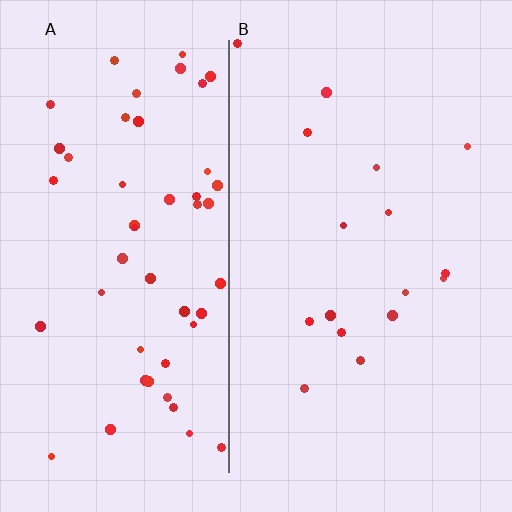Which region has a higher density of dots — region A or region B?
A (the left).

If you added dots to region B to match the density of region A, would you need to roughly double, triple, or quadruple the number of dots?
Approximately triple.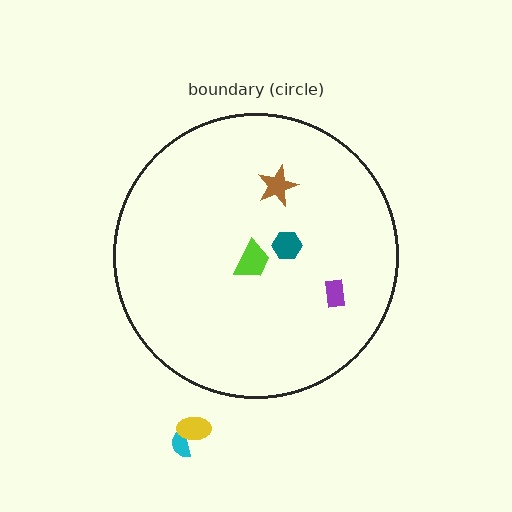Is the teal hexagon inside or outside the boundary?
Inside.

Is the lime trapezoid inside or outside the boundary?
Inside.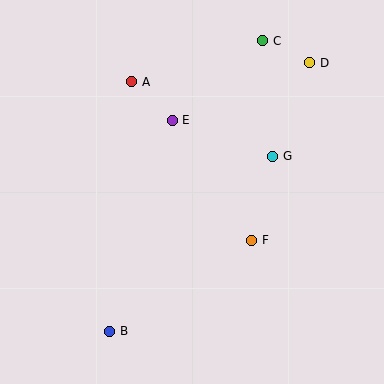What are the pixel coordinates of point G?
Point G is at (273, 156).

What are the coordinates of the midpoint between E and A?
The midpoint between E and A is at (152, 101).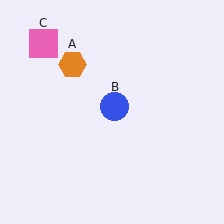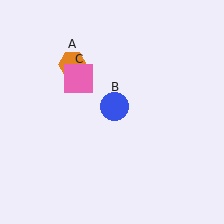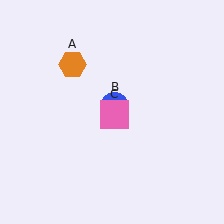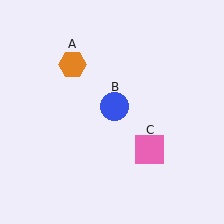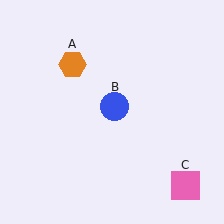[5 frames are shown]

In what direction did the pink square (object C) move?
The pink square (object C) moved down and to the right.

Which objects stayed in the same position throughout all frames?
Orange hexagon (object A) and blue circle (object B) remained stationary.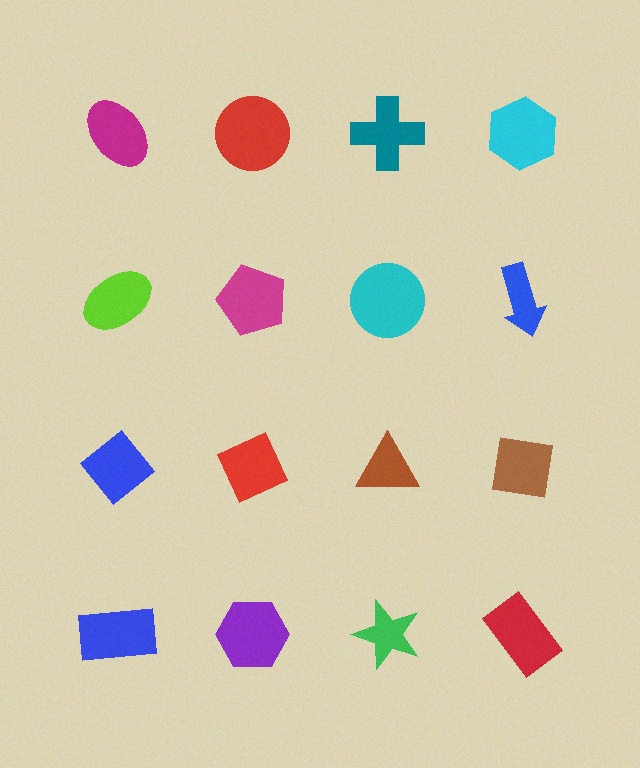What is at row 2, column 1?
A lime ellipse.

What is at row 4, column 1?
A blue rectangle.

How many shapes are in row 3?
4 shapes.